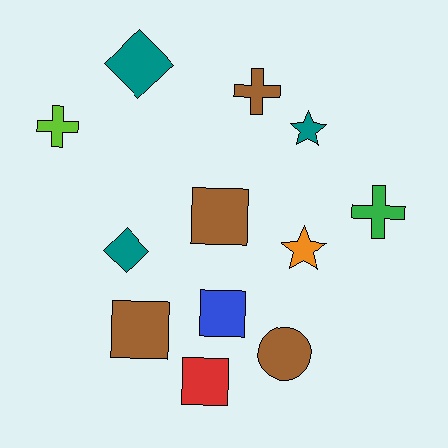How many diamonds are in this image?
There are 2 diamonds.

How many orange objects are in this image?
There is 1 orange object.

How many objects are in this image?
There are 12 objects.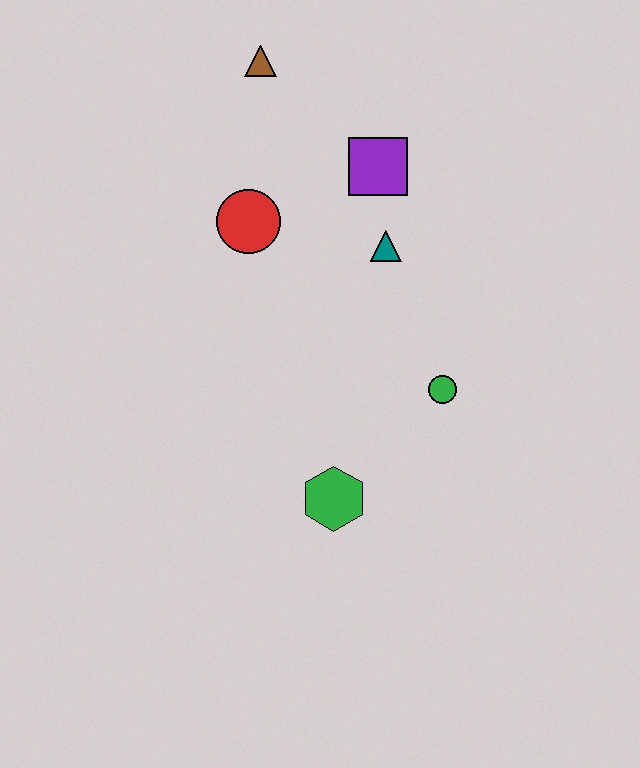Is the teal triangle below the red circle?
Yes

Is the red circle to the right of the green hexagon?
No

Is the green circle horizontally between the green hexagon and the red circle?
No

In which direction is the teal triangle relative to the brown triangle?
The teal triangle is below the brown triangle.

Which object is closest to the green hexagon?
The green circle is closest to the green hexagon.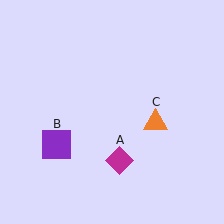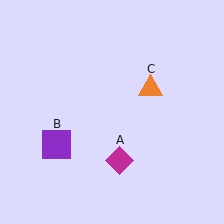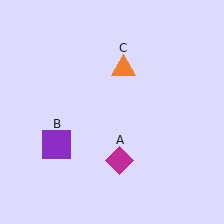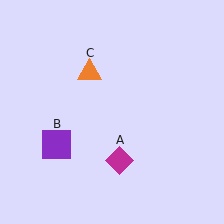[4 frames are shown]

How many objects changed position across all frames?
1 object changed position: orange triangle (object C).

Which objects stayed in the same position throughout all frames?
Magenta diamond (object A) and purple square (object B) remained stationary.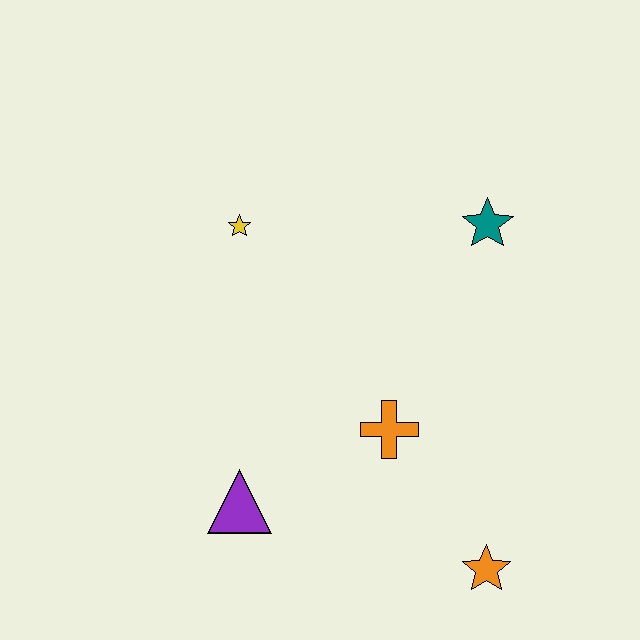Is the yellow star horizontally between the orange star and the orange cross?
No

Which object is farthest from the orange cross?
The yellow star is farthest from the orange cross.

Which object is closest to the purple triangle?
The orange cross is closest to the purple triangle.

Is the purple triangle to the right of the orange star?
No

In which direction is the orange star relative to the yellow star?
The orange star is below the yellow star.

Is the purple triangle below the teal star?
Yes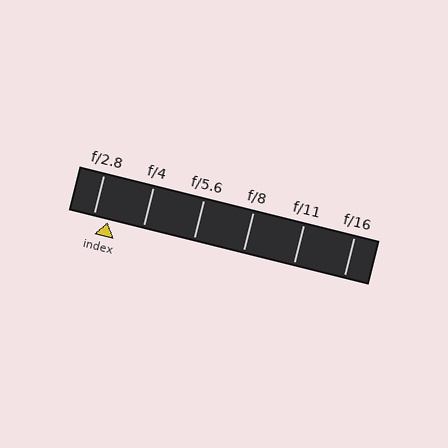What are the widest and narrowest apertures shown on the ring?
The widest aperture shown is f/2.8 and the narrowest is f/16.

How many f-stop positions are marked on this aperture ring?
There are 6 f-stop positions marked.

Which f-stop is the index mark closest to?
The index mark is closest to f/2.8.